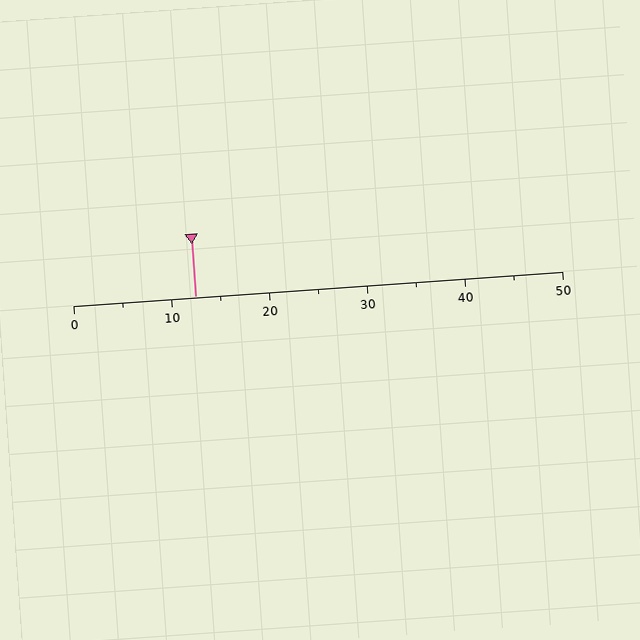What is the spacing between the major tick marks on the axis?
The major ticks are spaced 10 apart.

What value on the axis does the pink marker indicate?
The marker indicates approximately 12.5.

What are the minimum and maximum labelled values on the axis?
The axis runs from 0 to 50.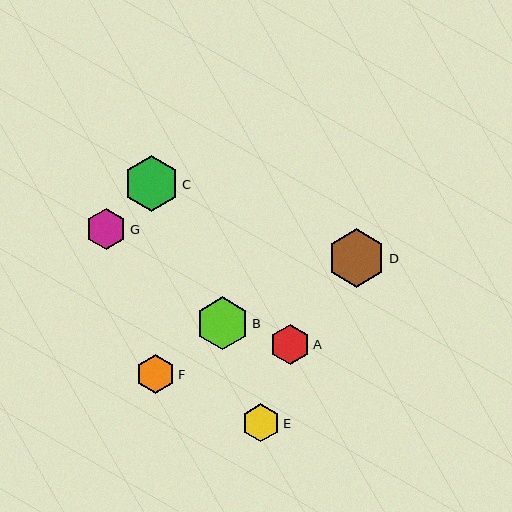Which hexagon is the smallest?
Hexagon E is the smallest with a size of approximately 38 pixels.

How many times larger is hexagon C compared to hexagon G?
Hexagon C is approximately 1.4 times the size of hexagon G.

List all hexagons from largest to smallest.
From largest to smallest: D, C, B, G, A, F, E.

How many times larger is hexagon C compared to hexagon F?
Hexagon C is approximately 1.4 times the size of hexagon F.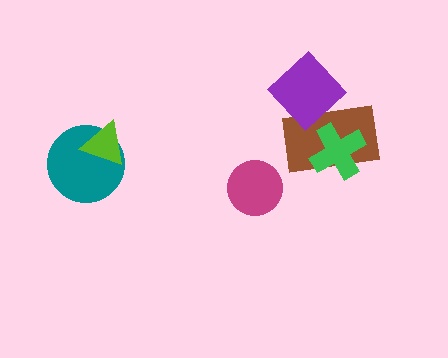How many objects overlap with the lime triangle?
1 object overlaps with the lime triangle.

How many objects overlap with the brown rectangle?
2 objects overlap with the brown rectangle.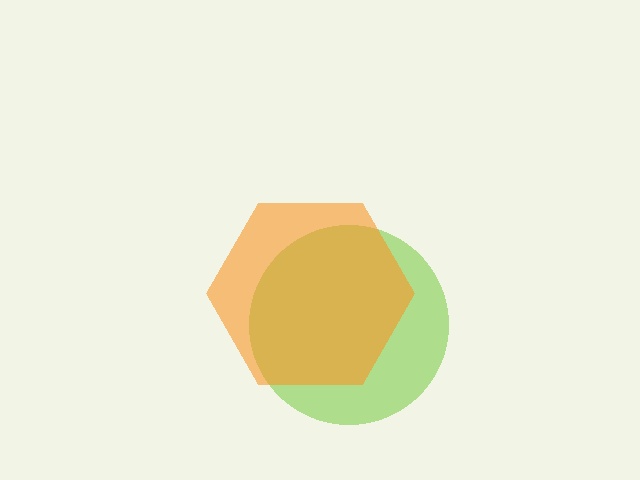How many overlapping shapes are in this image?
There are 2 overlapping shapes in the image.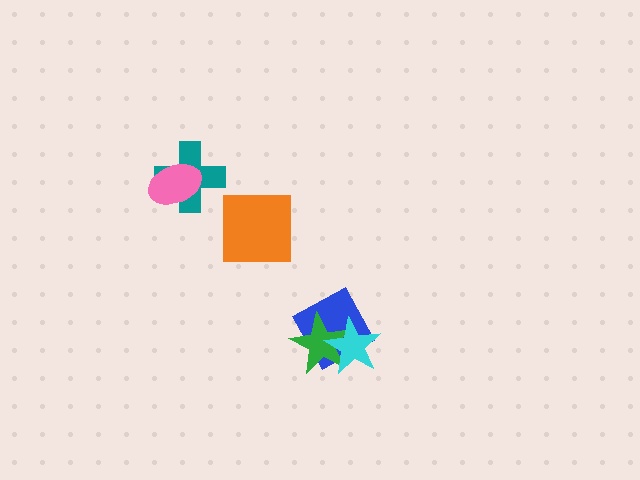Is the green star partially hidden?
Yes, it is partially covered by another shape.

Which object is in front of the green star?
The cyan star is in front of the green star.